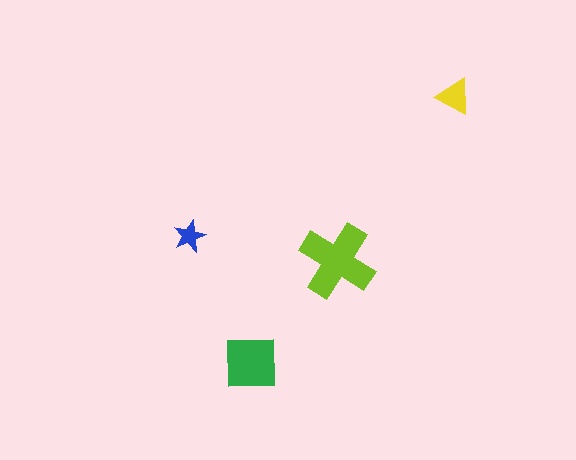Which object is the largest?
The lime cross.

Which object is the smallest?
The blue star.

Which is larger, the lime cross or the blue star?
The lime cross.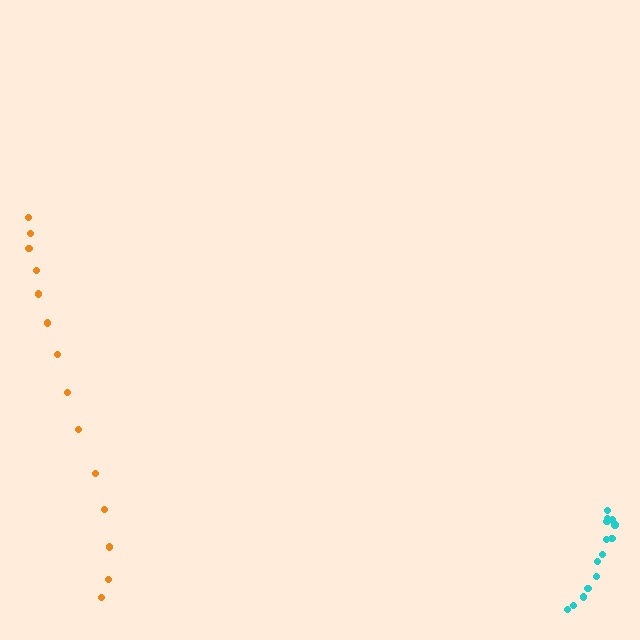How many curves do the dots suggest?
There are 2 distinct paths.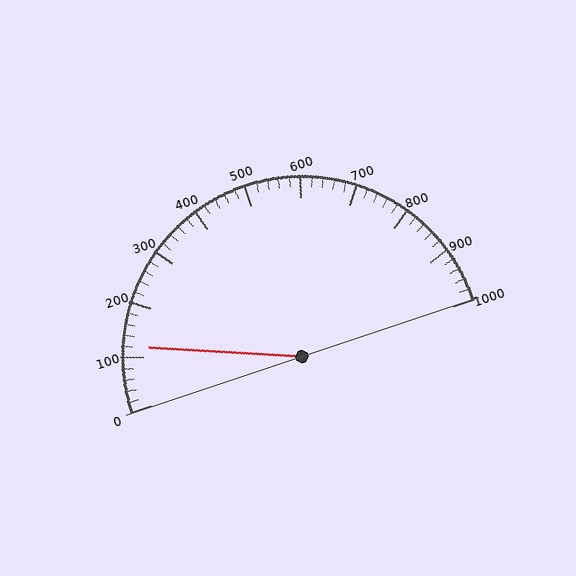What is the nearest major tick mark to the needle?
The nearest major tick mark is 100.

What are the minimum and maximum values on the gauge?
The gauge ranges from 0 to 1000.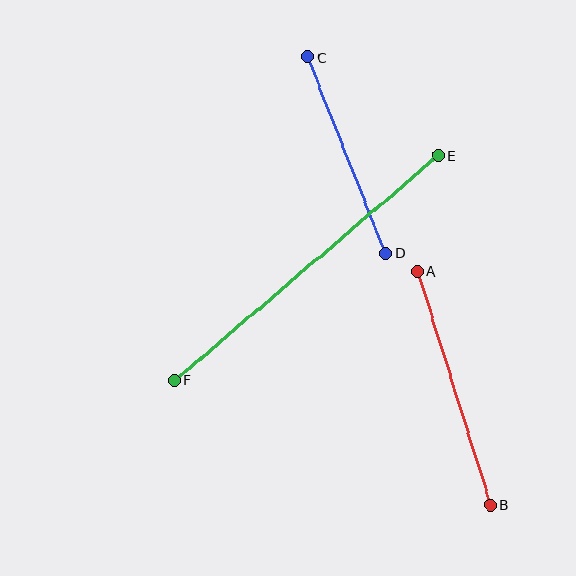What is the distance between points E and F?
The distance is approximately 347 pixels.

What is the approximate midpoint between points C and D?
The midpoint is at approximately (347, 155) pixels.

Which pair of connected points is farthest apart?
Points E and F are farthest apart.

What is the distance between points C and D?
The distance is approximately 210 pixels.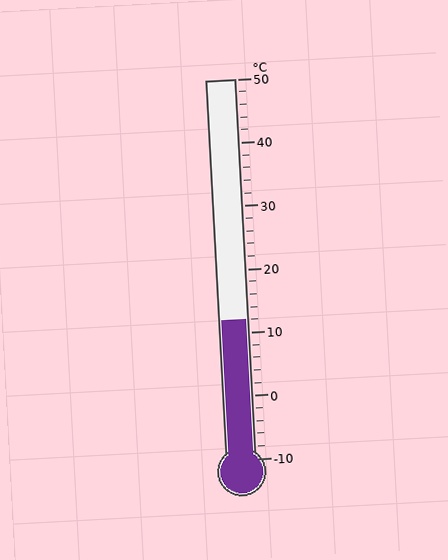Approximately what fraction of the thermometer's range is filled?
The thermometer is filled to approximately 35% of its range.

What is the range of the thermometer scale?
The thermometer scale ranges from -10°C to 50°C.